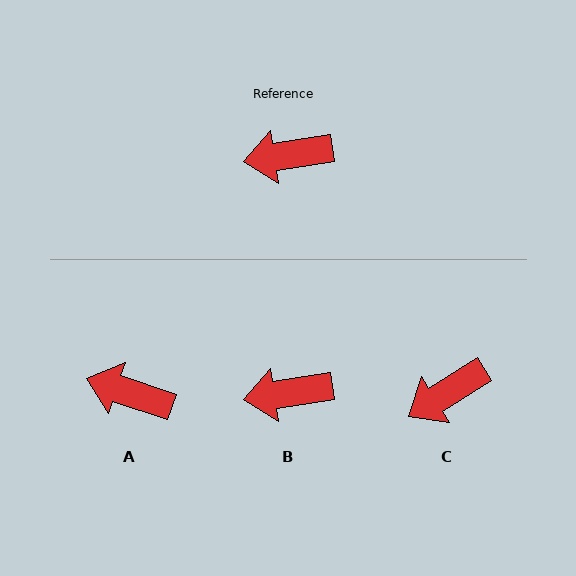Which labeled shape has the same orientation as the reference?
B.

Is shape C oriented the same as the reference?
No, it is off by about 23 degrees.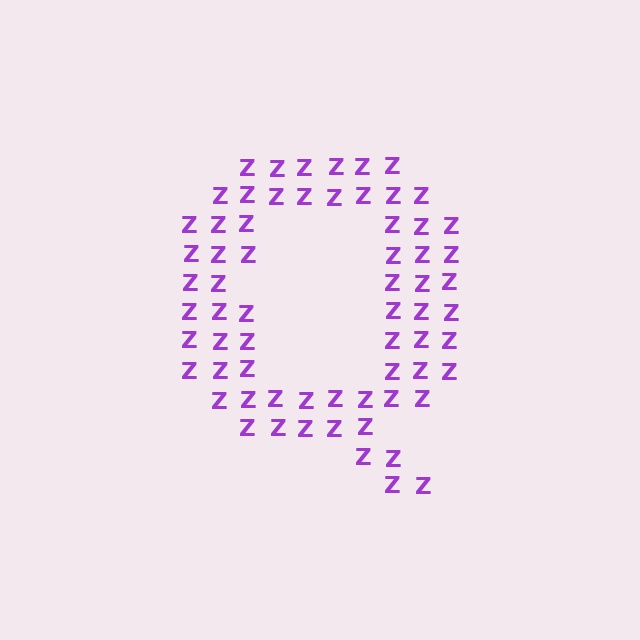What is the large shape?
The large shape is the letter Q.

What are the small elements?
The small elements are letter Z's.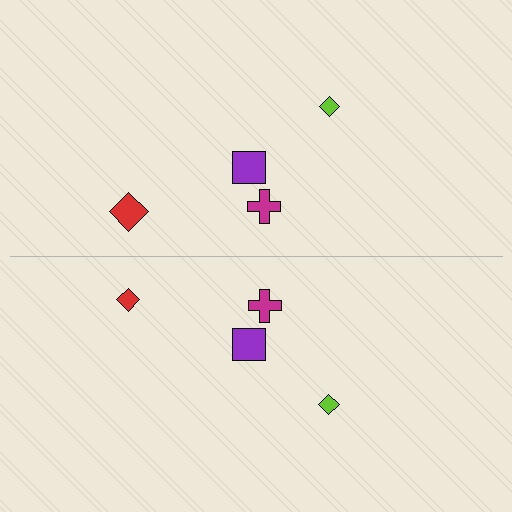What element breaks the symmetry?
The red diamond on the bottom side has a different size than its mirror counterpart.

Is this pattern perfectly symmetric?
No, the pattern is not perfectly symmetric. The red diamond on the bottom side has a different size than its mirror counterpart.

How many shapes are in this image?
There are 8 shapes in this image.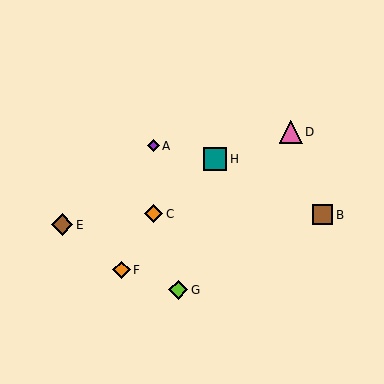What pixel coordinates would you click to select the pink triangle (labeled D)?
Click at (291, 132) to select the pink triangle D.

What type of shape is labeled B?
Shape B is a brown square.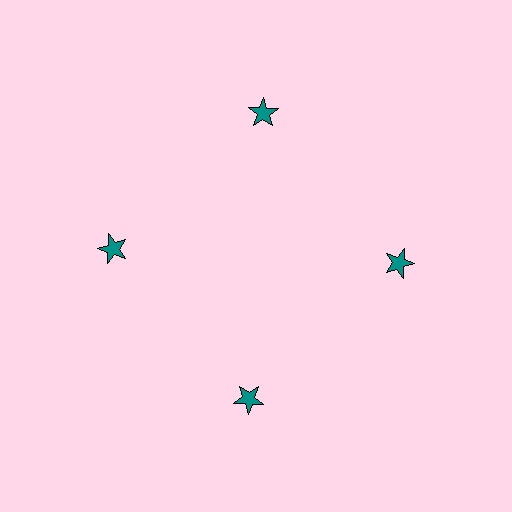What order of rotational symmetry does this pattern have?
This pattern has 4-fold rotational symmetry.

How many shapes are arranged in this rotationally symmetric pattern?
There are 4 shapes, arranged in 4 groups of 1.